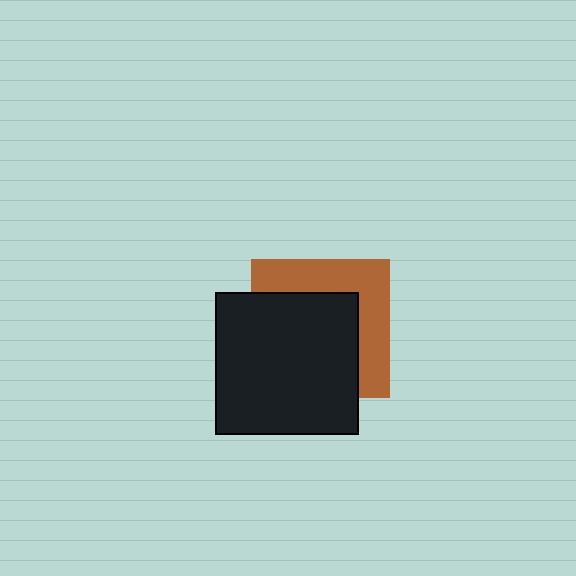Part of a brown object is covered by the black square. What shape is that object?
It is a square.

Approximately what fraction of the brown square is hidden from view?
Roughly 60% of the brown square is hidden behind the black square.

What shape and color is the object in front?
The object in front is a black square.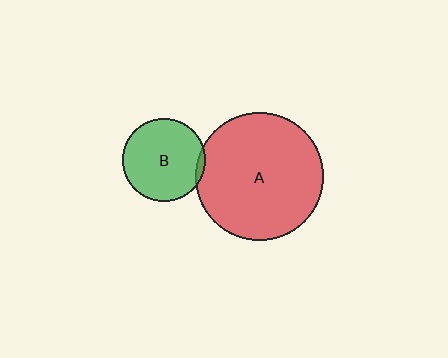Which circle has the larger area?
Circle A (red).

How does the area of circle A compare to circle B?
Approximately 2.4 times.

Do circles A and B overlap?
Yes.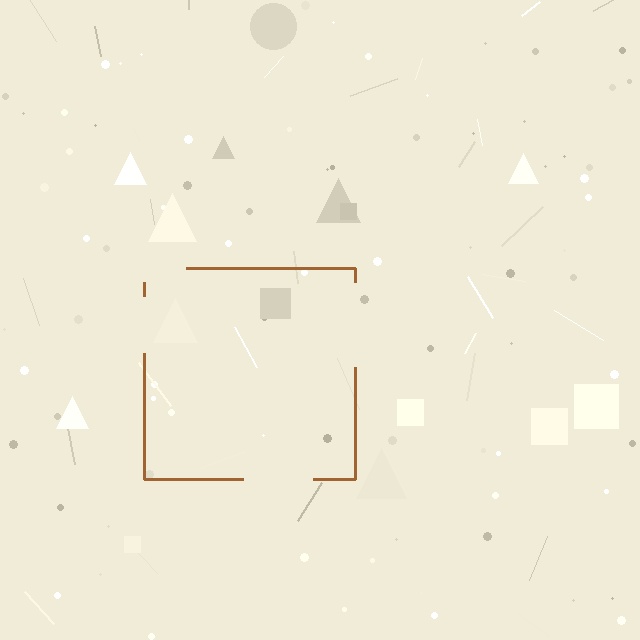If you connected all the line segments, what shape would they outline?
They would outline a square.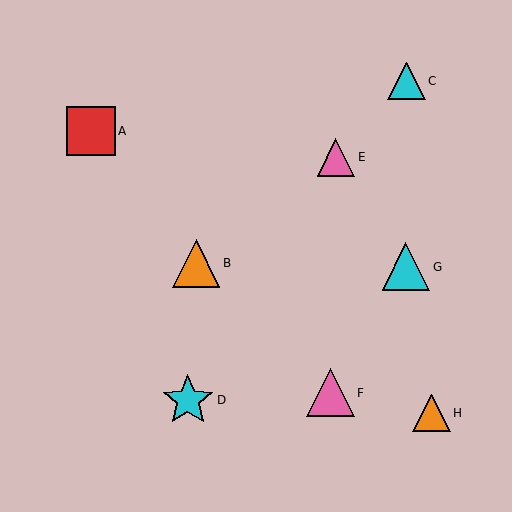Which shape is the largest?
The cyan star (labeled D) is the largest.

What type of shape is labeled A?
Shape A is a red square.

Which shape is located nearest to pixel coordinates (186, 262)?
The orange triangle (labeled B) at (196, 263) is nearest to that location.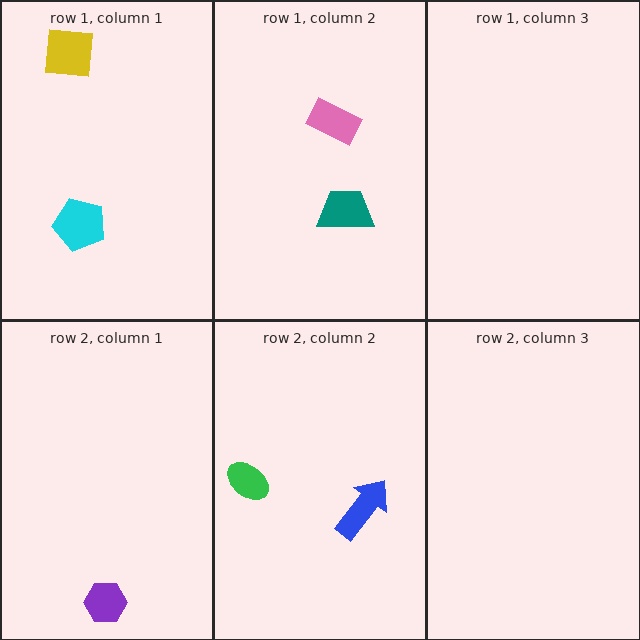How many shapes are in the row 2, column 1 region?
1.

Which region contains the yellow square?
The row 1, column 1 region.